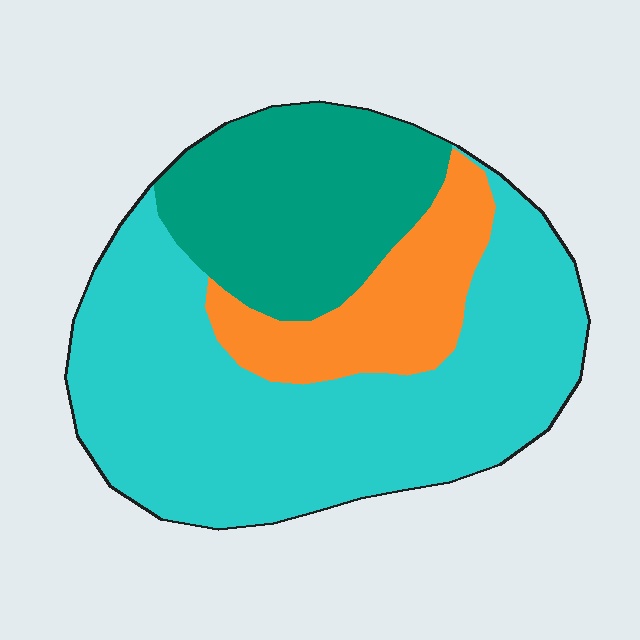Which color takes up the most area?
Cyan, at roughly 55%.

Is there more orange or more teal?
Teal.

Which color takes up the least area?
Orange, at roughly 15%.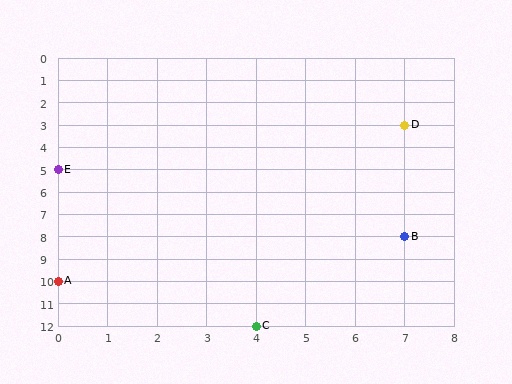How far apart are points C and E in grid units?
Points C and E are 4 columns and 7 rows apart (about 8.1 grid units diagonally).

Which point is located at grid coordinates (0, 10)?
Point A is at (0, 10).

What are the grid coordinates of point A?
Point A is at grid coordinates (0, 10).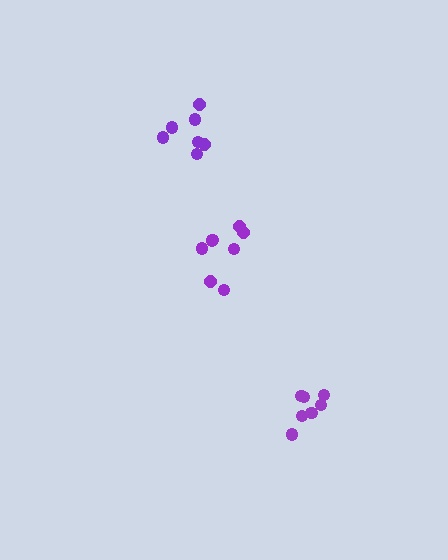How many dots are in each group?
Group 1: 8 dots, Group 2: 7 dots, Group 3: 7 dots (22 total).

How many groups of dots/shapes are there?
There are 3 groups.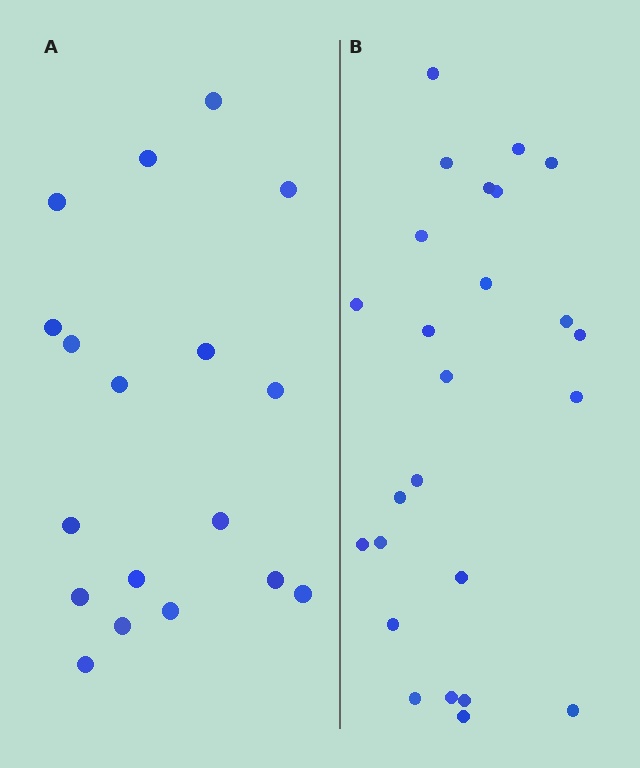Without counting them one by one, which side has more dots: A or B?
Region B (the right region) has more dots.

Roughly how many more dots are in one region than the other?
Region B has roughly 8 or so more dots than region A.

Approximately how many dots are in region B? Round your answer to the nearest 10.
About 20 dots. (The exact count is 25, which rounds to 20.)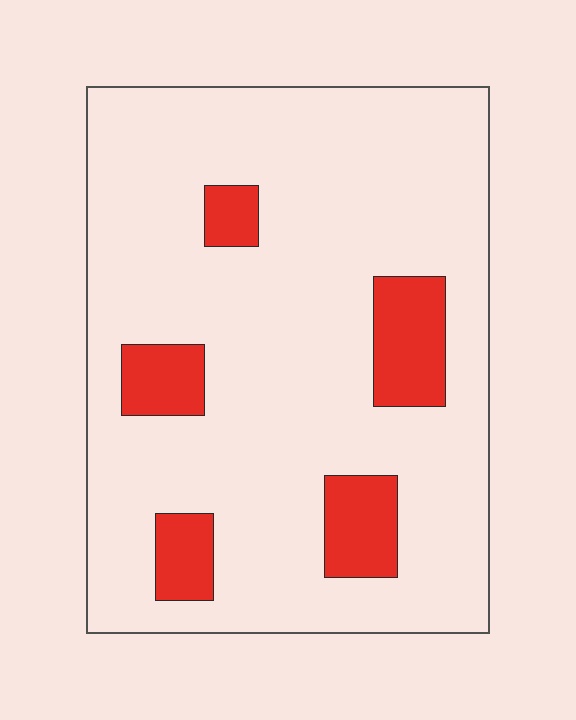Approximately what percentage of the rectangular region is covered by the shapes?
Approximately 15%.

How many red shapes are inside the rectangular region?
5.